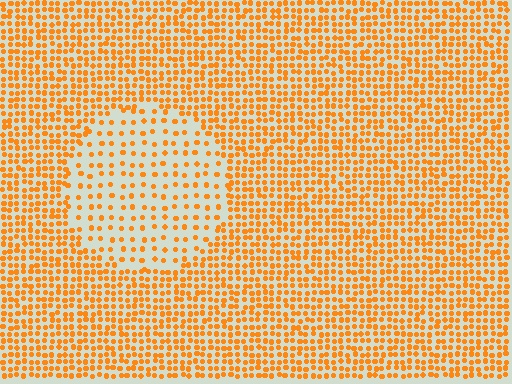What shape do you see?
I see a circle.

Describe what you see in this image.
The image contains small orange elements arranged at two different densities. A circle-shaped region is visible where the elements are less densely packed than the surrounding area.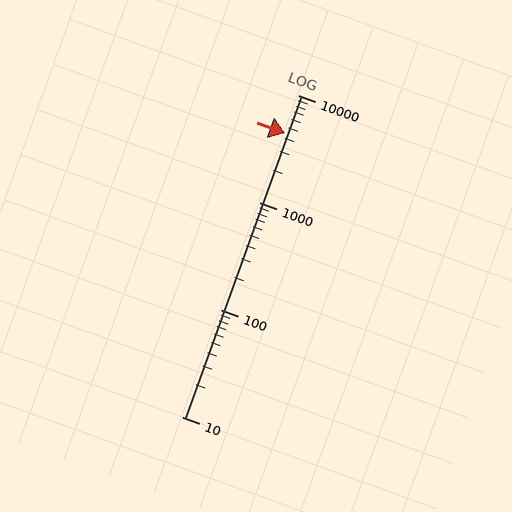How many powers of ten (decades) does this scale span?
The scale spans 3 decades, from 10 to 10000.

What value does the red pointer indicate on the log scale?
The pointer indicates approximately 4400.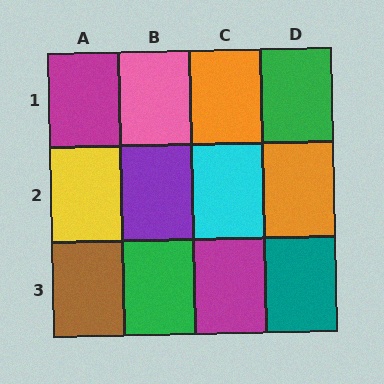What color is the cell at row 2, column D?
Orange.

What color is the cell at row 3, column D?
Teal.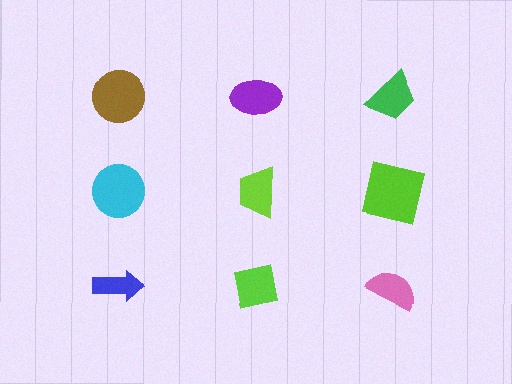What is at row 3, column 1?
A blue arrow.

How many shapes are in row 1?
3 shapes.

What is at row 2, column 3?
A lime square.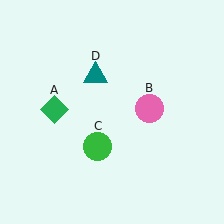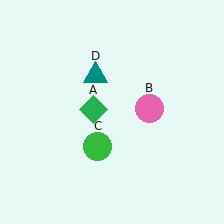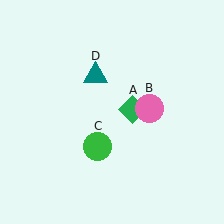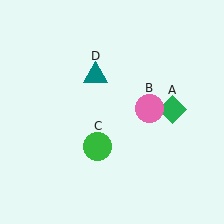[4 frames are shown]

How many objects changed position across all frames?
1 object changed position: green diamond (object A).